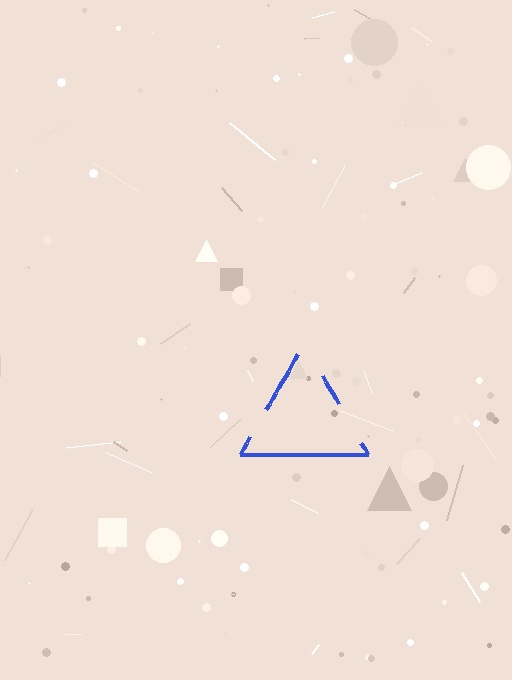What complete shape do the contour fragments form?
The contour fragments form a triangle.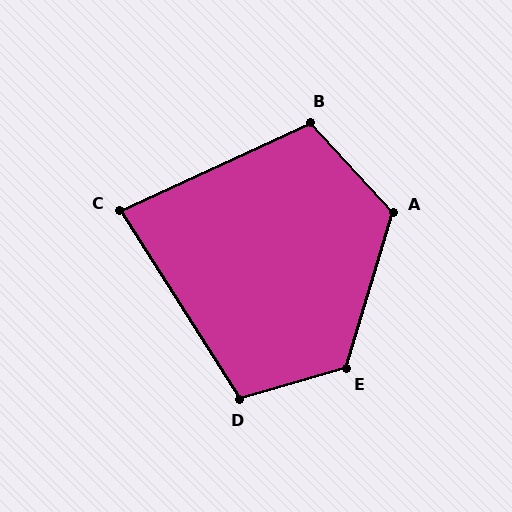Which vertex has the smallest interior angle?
C, at approximately 82 degrees.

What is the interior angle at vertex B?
Approximately 108 degrees (obtuse).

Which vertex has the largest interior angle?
E, at approximately 123 degrees.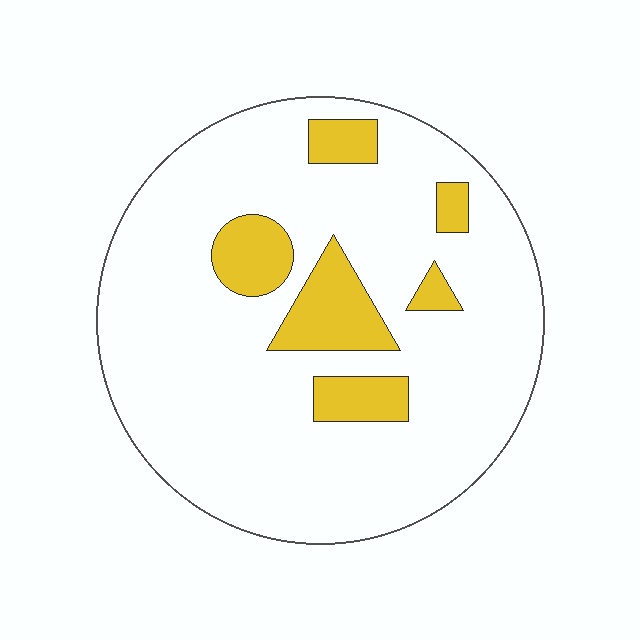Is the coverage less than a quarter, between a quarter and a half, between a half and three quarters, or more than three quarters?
Less than a quarter.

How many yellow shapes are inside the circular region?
6.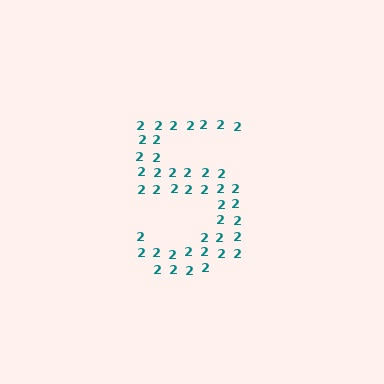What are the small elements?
The small elements are digit 2's.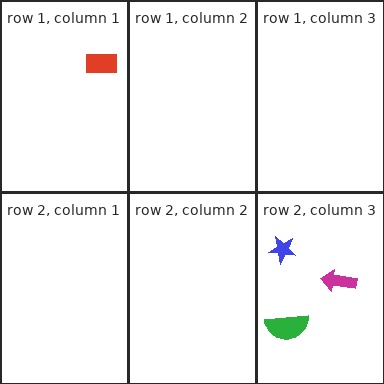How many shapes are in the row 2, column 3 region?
3.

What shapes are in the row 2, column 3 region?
The green semicircle, the blue star, the magenta arrow.